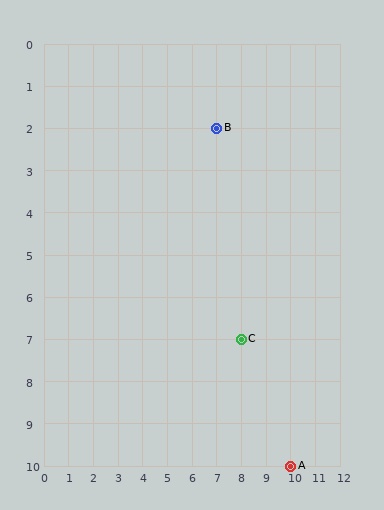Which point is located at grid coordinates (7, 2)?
Point B is at (7, 2).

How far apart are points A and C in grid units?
Points A and C are 2 columns and 3 rows apart (about 3.6 grid units diagonally).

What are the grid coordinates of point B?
Point B is at grid coordinates (7, 2).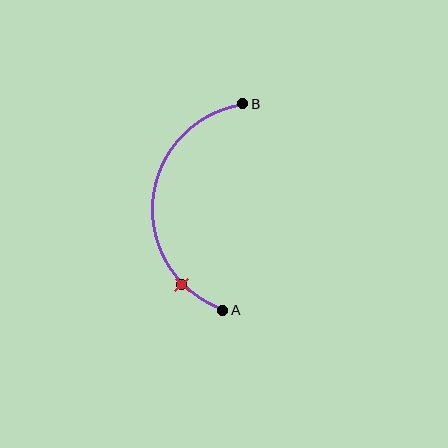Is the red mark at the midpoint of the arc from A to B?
No. The red mark lies on the arc but is closer to endpoint A. The arc midpoint would be at the point on the curve equidistant along the arc from both A and B.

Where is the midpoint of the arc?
The arc midpoint is the point on the curve farthest from the straight line joining A and B. It sits to the left of that line.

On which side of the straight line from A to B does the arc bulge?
The arc bulges to the left of the straight line connecting A and B.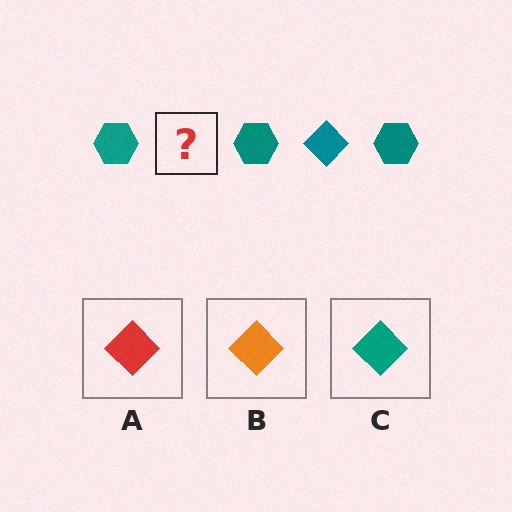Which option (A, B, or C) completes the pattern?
C.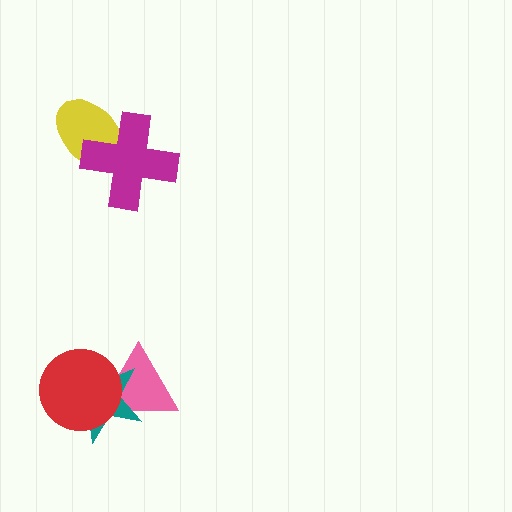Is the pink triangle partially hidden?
Yes, it is partially covered by another shape.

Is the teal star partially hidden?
Yes, it is partially covered by another shape.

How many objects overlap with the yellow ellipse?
1 object overlaps with the yellow ellipse.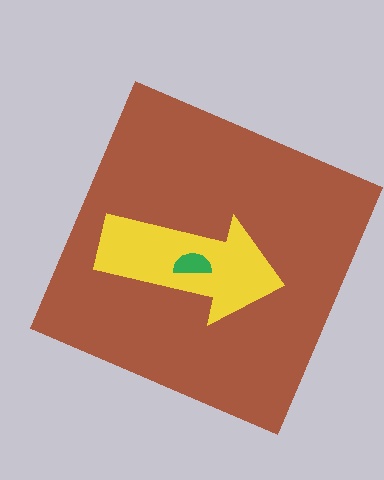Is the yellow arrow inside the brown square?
Yes.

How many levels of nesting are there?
3.